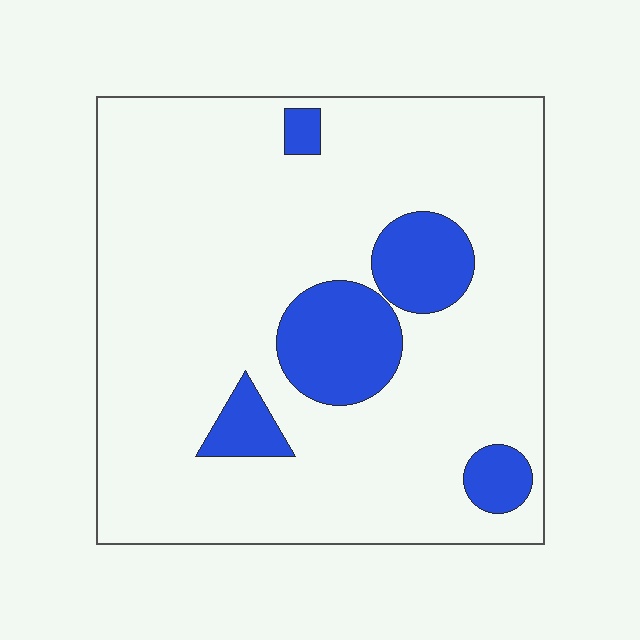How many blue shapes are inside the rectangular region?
5.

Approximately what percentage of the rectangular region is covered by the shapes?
Approximately 15%.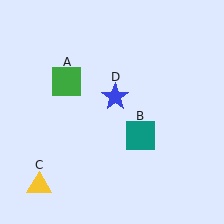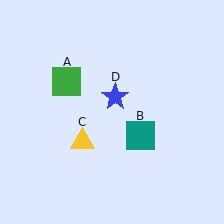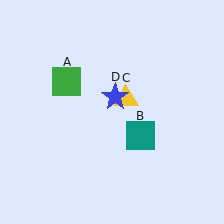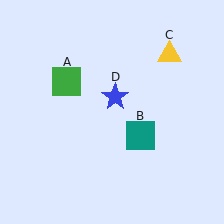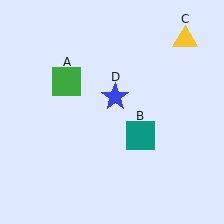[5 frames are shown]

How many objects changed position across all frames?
1 object changed position: yellow triangle (object C).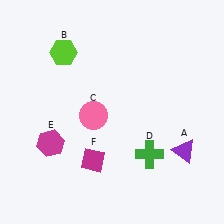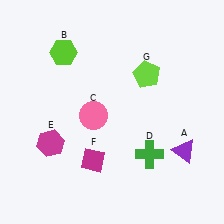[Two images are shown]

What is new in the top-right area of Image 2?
A lime pentagon (G) was added in the top-right area of Image 2.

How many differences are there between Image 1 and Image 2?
There is 1 difference between the two images.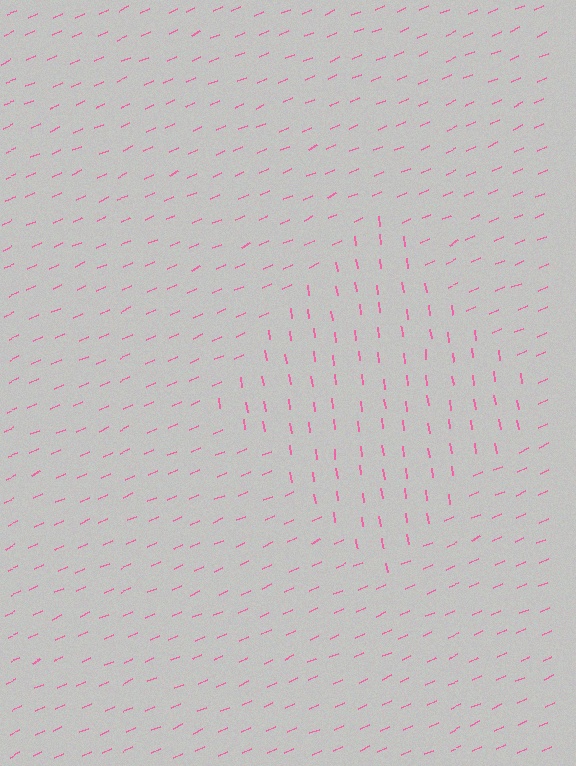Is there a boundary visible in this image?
Yes, there is a texture boundary formed by a change in line orientation.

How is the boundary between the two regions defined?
The boundary is defined purely by a change in line orientation (approximately 74 degrees difference). All lines are the same color and thickness.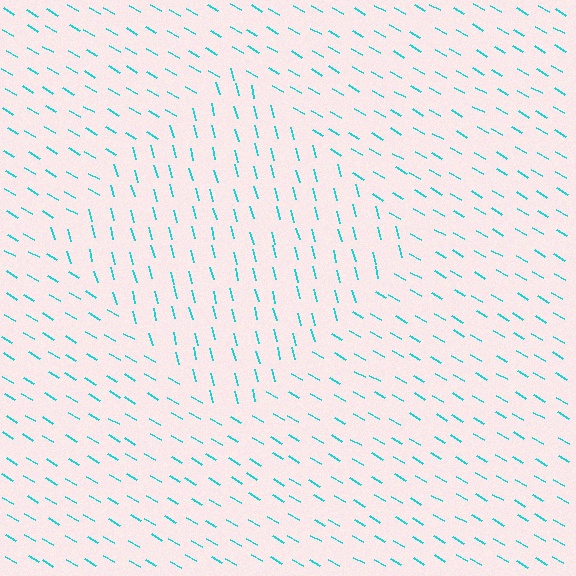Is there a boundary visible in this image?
Yes, there is a texture boundary formed by a change in line orientation.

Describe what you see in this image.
The image is filled with small cyan line segments. A diamond region in the image has lines oriented differently from the surrounding lines, creating a visible texture boundary.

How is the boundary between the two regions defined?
The boundary is defined purely by a change in line orientation (approximately 45 degrees difference). All lines are the same color and thickness.